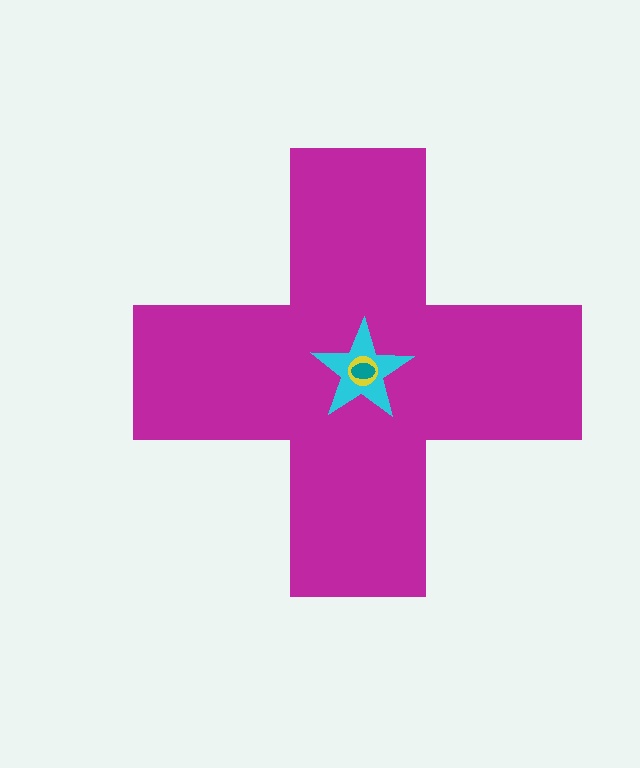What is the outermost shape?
The magenta cross.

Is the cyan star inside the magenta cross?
Yes.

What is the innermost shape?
The teal ellipse.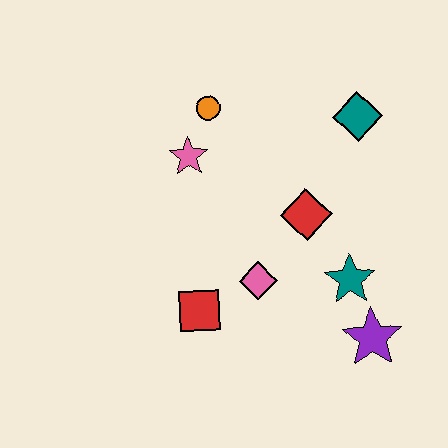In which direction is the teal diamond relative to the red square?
The teal diamond is above the red square.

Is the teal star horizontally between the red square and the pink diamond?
No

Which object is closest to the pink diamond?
The red square is closest to the pink diamond.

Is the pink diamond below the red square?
No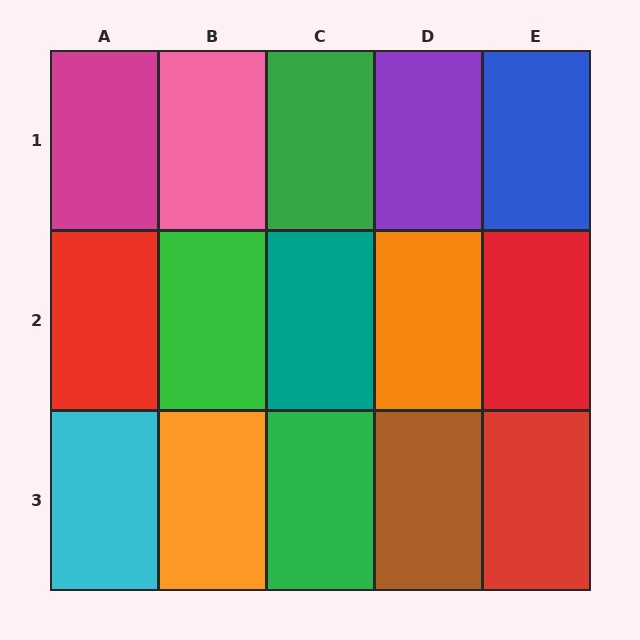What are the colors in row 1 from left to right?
Magenta, pink, green, purple, blue.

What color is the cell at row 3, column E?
Red.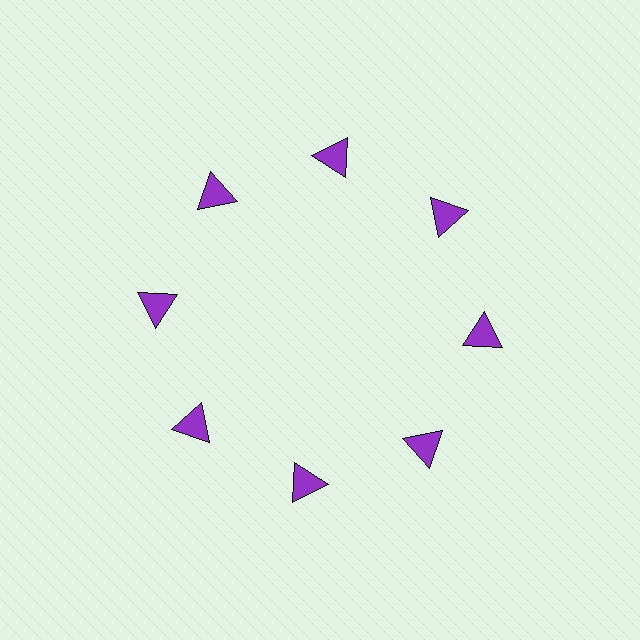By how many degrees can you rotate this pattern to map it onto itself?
The pattern maps onto itself every 45 degrees of rotation.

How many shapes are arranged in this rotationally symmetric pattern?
There are 8 shapes, arranged in 8 groups of 1.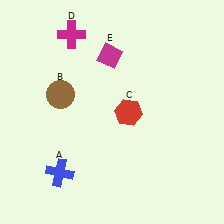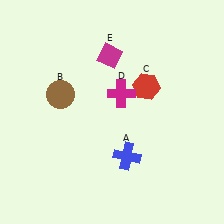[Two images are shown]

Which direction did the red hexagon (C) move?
The red hexagon (C) moved up.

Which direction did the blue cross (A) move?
The blue cross (A) moved right.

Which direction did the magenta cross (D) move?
The magenta cross (D) moved down.